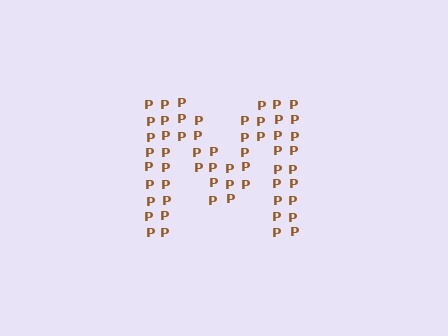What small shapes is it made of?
It is made of small letter P's.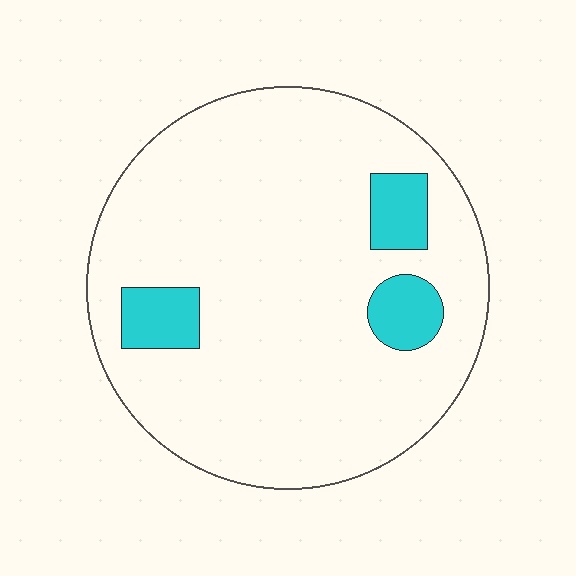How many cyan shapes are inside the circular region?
3.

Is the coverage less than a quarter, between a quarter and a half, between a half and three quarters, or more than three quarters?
Less than a quarter.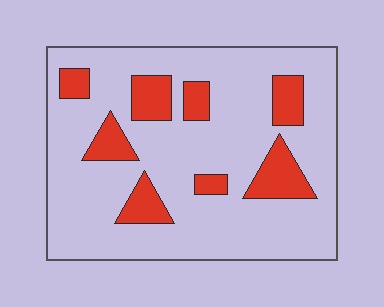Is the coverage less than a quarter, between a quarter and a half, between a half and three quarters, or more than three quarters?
Less than a quarter.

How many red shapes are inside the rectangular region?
8.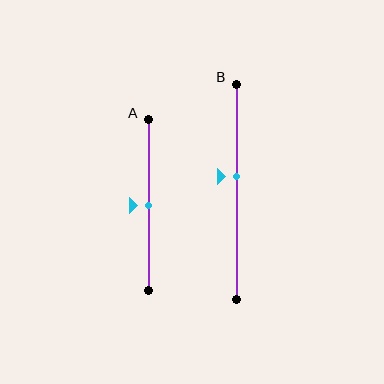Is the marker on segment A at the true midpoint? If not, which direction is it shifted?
Yes, the marker on segment A is at the true midpoint.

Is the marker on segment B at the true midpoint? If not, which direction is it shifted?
No, the marker on segment B is shifted upward by about 7% of the segment length.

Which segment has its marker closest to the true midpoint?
Segment A has its marker closest to the true midpoint.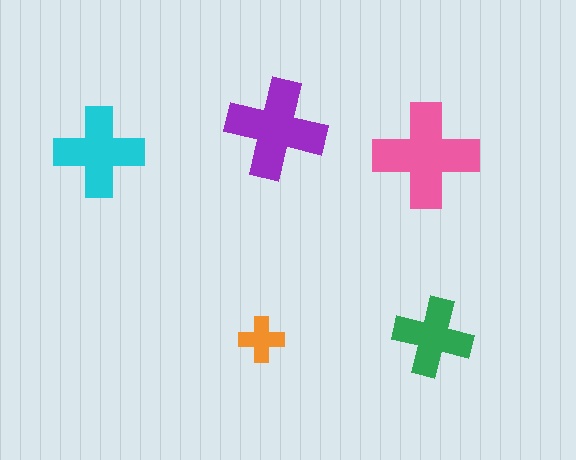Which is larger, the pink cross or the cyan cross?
The pink one.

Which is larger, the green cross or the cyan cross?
The cyan one.